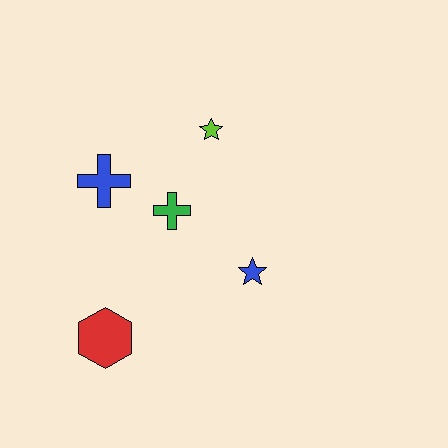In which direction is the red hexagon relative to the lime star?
The red hexagon is below the lime star.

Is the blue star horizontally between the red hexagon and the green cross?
No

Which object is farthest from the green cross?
The red hexagon is farthest from the green cross.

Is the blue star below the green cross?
Yes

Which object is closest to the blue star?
The green cross is closest to the blue star.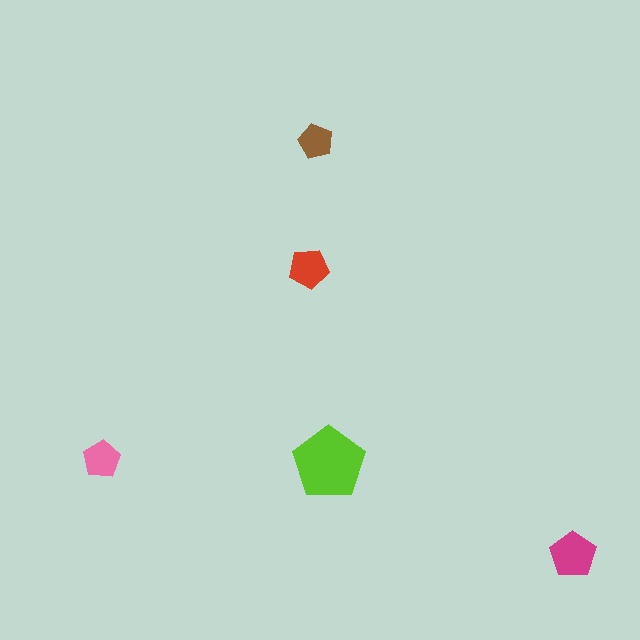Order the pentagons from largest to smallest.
the lime one, the magenta one, the red one, the pink one, the brown one.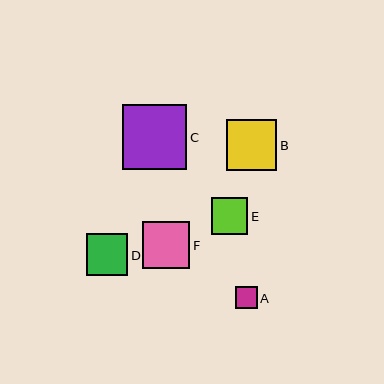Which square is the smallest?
Square A is the smallest with a size of approximately 21 pixels.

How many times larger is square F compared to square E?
Square F is approximately 1.3 times the size of square E.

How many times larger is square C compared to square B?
Square C is approximately 1.3 times the size of square B.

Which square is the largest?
Square C is the largest with a size of approximately 64 pixels.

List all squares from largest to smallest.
From largest to smallest: C, B, F, D, E, A.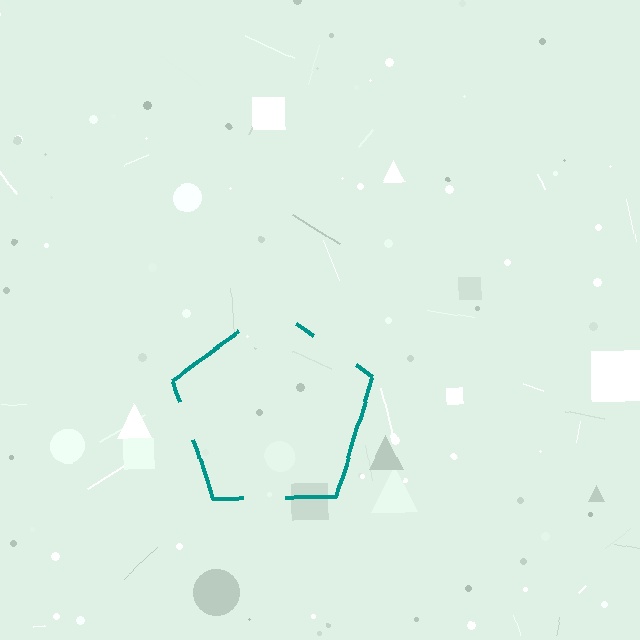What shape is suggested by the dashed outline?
The dashed outline suggests a pentagon.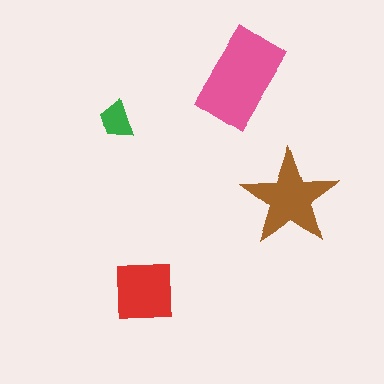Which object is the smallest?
The green trapezoid.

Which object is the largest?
The pink rectangle.